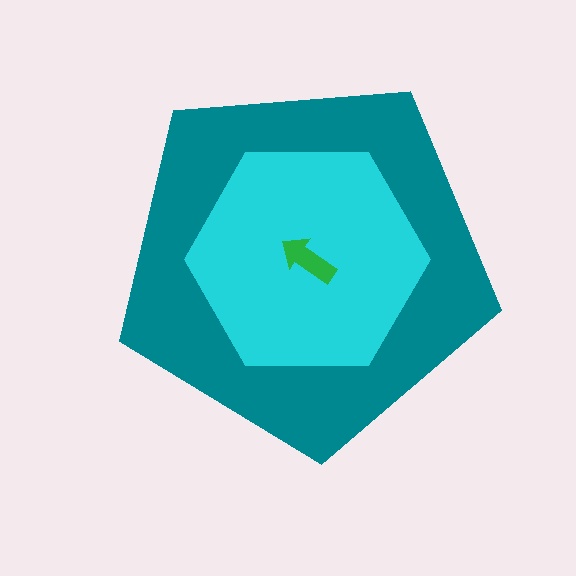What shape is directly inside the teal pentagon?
The cyan hexagon.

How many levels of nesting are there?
3.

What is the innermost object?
The green arrow.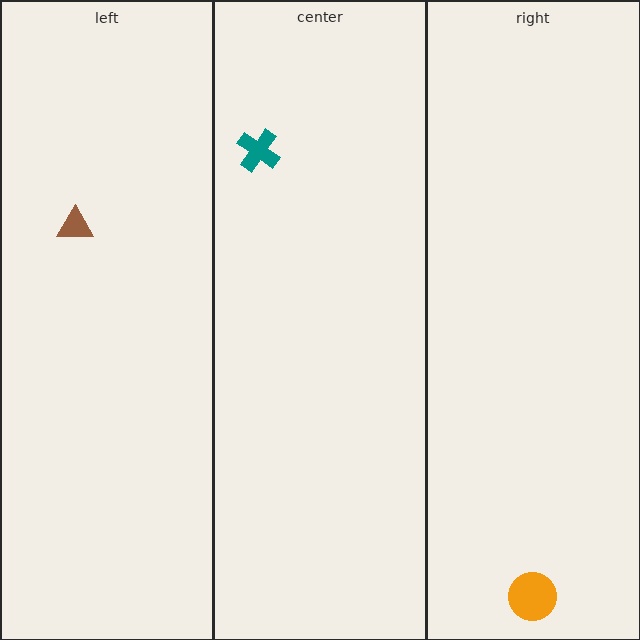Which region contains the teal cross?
The center region.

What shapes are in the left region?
The brown triangle.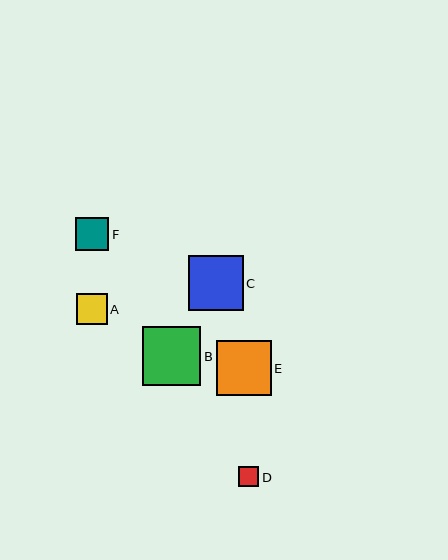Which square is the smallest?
Square D is the smallest with a size of approximately 20 pixels.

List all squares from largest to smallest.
From largest to smallest: B, E, C, F, A, D.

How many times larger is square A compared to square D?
Square A is approximately 1.5 times the size of square D.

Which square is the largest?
Square B is the largest with a size of approximately 59 pixels.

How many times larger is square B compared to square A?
Square B is approximately 1.9 times the size of square A.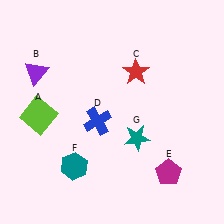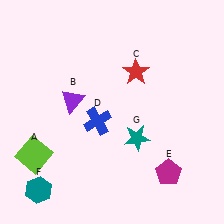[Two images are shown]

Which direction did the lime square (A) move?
The lime square (A) moved down.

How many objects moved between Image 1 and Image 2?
3 objects moved between the two images.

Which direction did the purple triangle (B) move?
The purple triangle (B) moved right.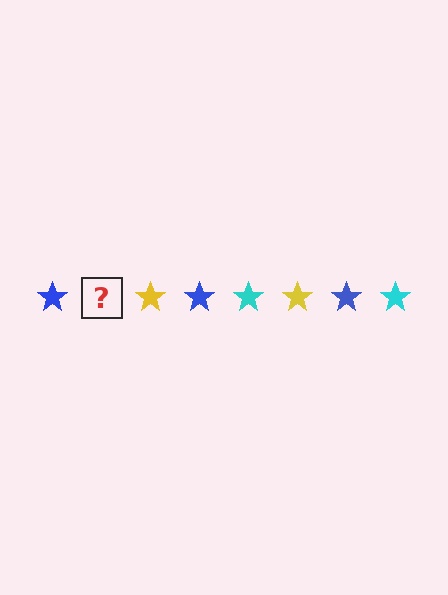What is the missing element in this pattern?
The missing element is a cyan star.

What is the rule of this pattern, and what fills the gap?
The rule is that the pattern cycles through blue, cyan, yellow stars. The gap should be filled with a cyan star.